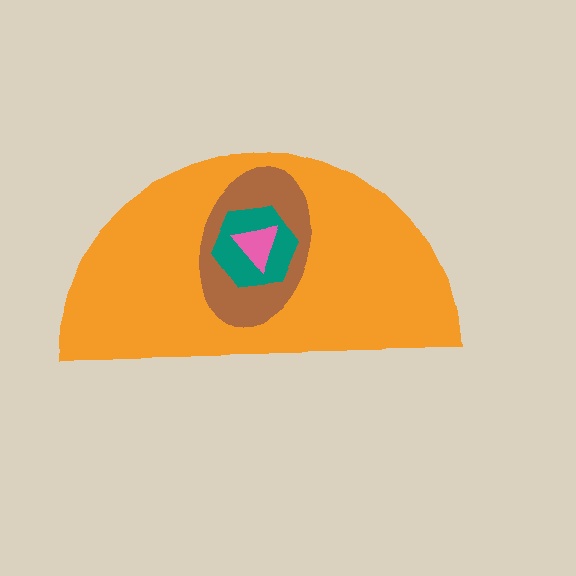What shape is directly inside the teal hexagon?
The pink triangle.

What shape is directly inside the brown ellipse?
The teal hexagon.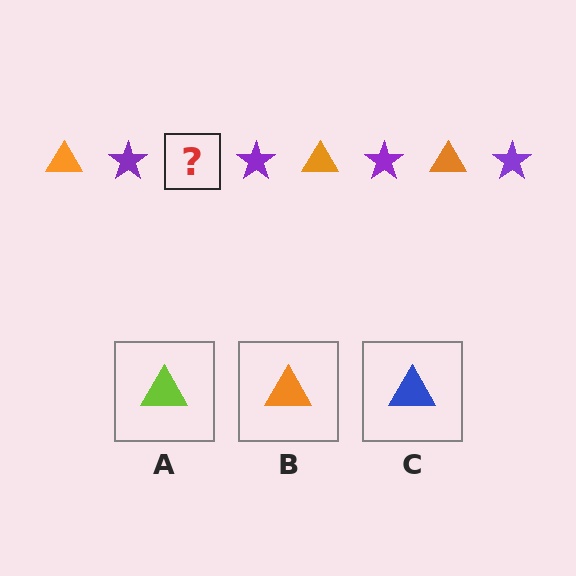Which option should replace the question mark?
Option B.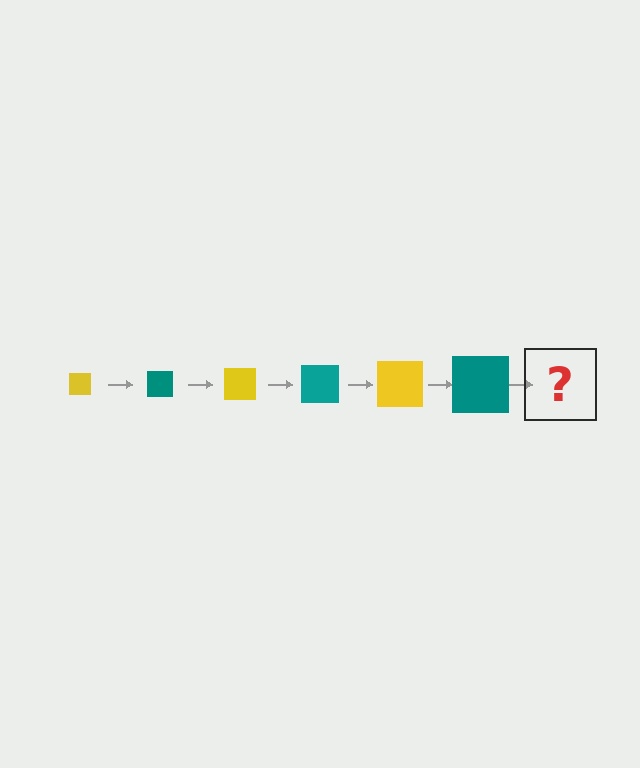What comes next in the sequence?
The next element should be a yellow square, larger than the previous one.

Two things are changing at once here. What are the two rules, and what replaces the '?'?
The two rules are that the square grows larger each step and the color cycles through yellow and teal. The '?' should be a yellow square, larger than the previous one.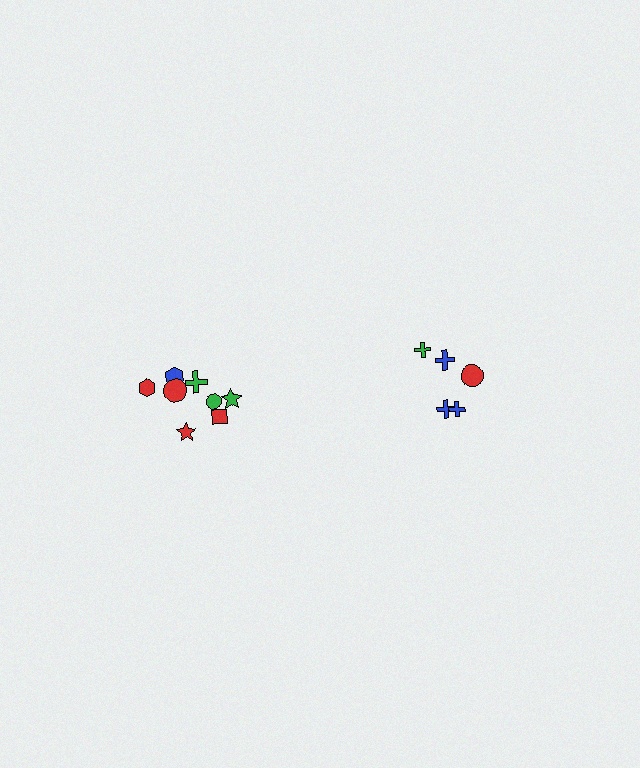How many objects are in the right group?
There are 5 objects.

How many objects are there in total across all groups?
There are 13 objects.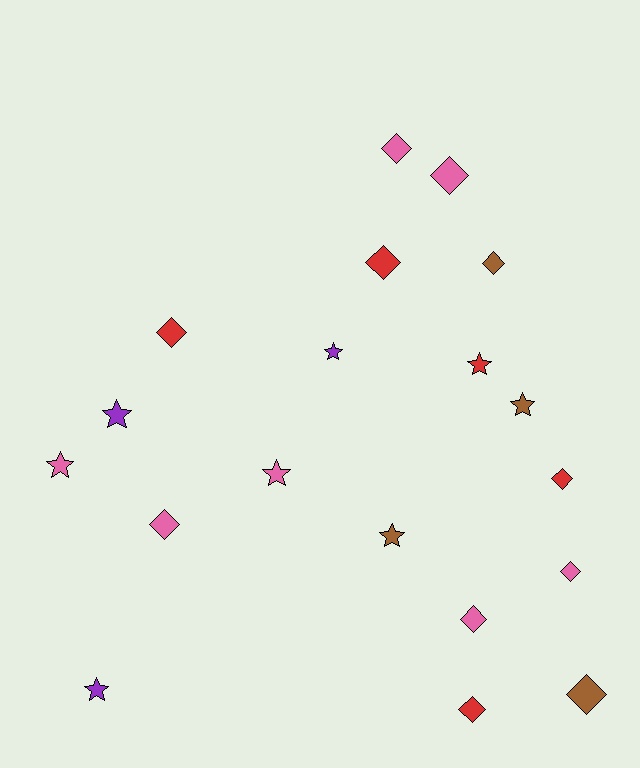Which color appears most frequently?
Pink, with 7 objects.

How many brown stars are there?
There are 2 brown stars.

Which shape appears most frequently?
Diamond, with 11 objects.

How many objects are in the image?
There are 19 objects.